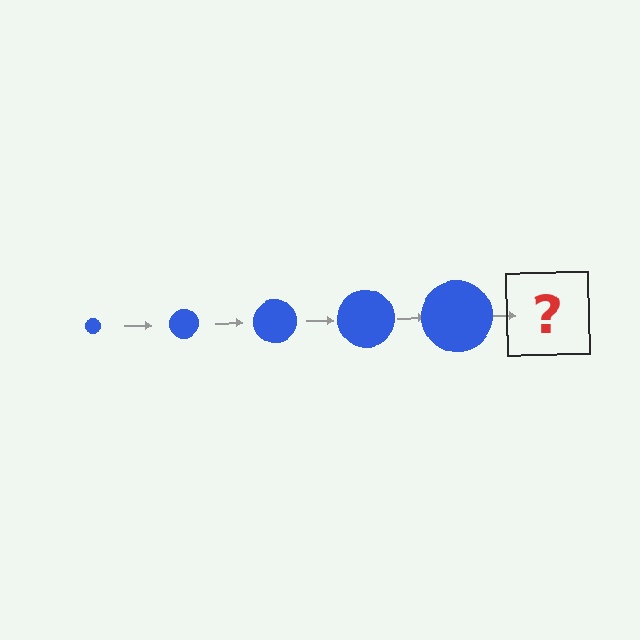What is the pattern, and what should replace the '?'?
The pattern is that the circle gets progressively larger each step. The '?' should be a blue circle, larger than the previous one.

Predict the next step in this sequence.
The next step is a blue circle, larger than the previous one.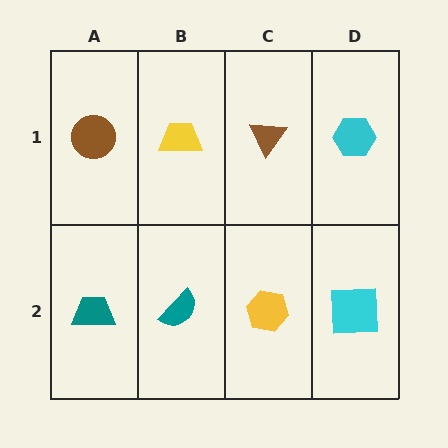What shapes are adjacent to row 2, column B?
A yellow trapezoid (row 1, column B), a teal trapezoid (row 2, column A), a yellow hexagon (row 2, column C).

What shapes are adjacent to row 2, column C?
A brown triangle (row 1, column C), a teal semicircle (row 2, column B), a cyan square (row 2, column D).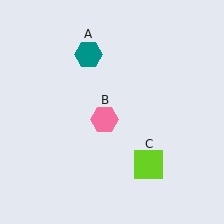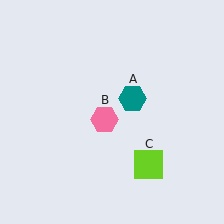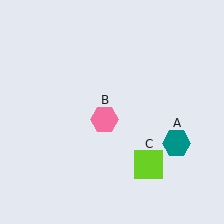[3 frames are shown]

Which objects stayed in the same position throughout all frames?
Pink hexagon (object B) and lime square (object C) remained stationary.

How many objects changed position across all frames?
1 object changed position: teal hexagon (object A).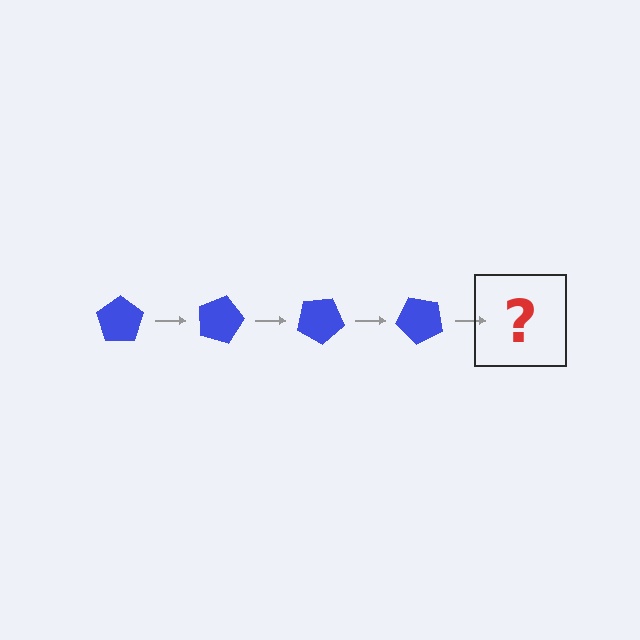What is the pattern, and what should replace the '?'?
The pattern is that the pentagon rotates 15 degrees each step. The '?' should be a blue pentagon rotated 60 degrees.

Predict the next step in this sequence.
The next step is a blue pentagon rotated 60 degrees.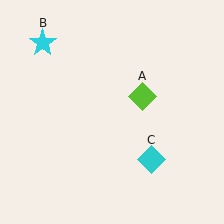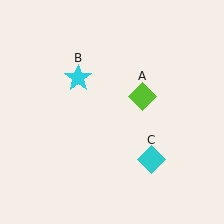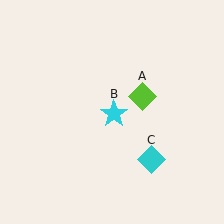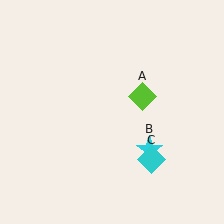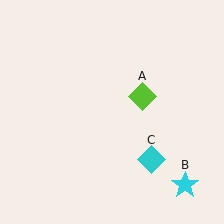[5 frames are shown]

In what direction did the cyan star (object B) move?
The cyan star (object B) moved down and to the right.